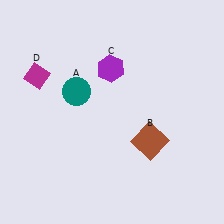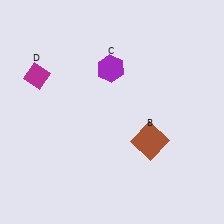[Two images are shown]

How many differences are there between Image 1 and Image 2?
There is 1 difference between the two images.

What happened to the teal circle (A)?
The teal circle (A) was removed in Image 2. It was in the top-left area of Image 1.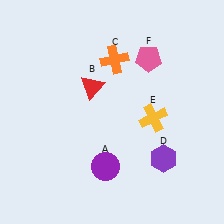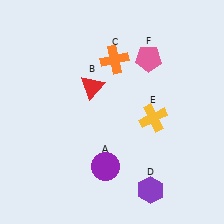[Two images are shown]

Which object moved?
The purple hexagon (D) moved down.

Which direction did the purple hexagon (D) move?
The purple hexagon (D) moved down.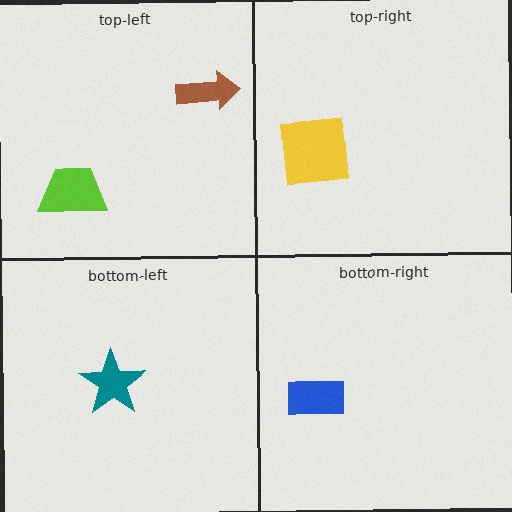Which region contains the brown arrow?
The top-left region.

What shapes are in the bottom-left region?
The teal star.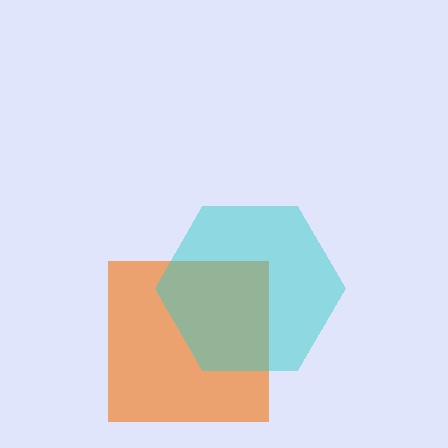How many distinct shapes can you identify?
There are 2 distinct shapes: an orange square, a cyan hexagon.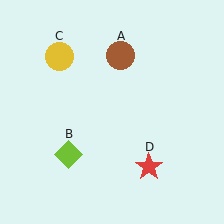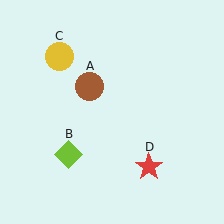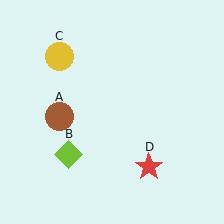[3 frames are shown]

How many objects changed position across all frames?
1 object changed position: brown circle (object A).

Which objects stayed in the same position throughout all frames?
Lime diamond (object B) and yellow circle (object C) and red star (object D) remained stationary.